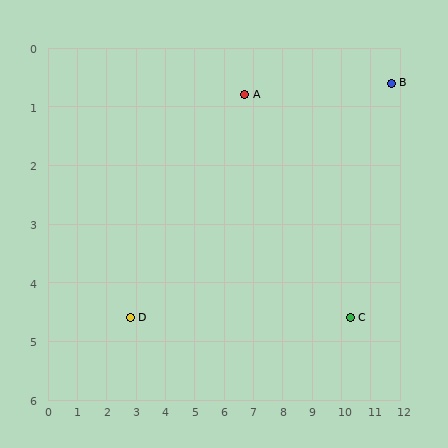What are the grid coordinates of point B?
Point B is at approximately (11.7, 0.6).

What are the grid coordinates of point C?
Point C is at approximately (10.3, 4.6).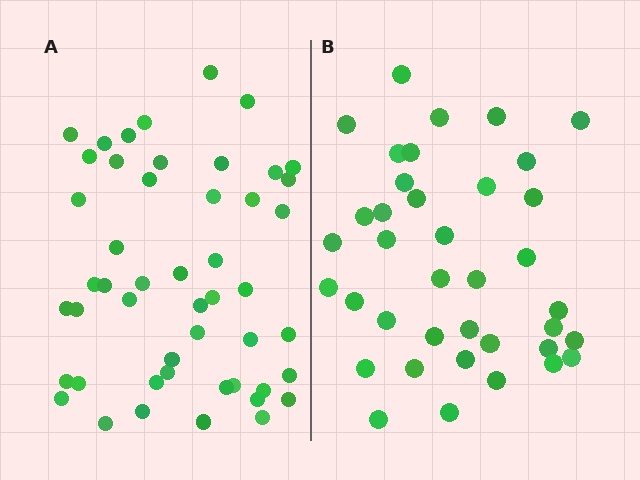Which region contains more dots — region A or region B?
Region A (the left region) has more dots.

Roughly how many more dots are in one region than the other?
Region A has roughly 12 or so more dots than region B.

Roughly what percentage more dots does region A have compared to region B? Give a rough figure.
About 30% more.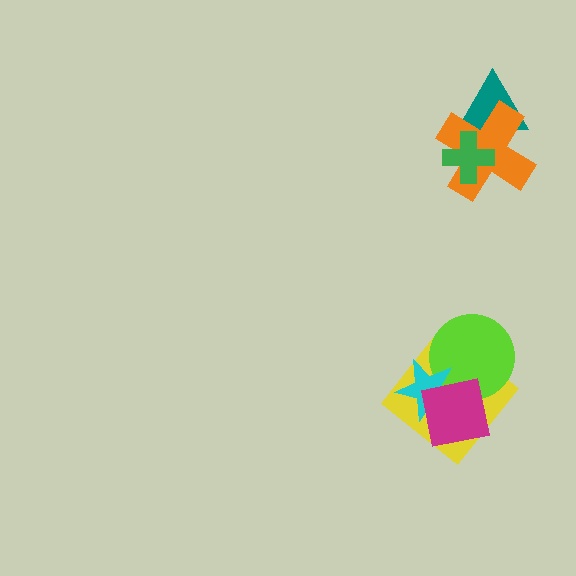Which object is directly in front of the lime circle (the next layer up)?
The cyan star is directly in front of the lime circle.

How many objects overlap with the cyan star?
3 objects overlap with the cyan star.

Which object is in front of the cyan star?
The magenta square is in front of the cyan star.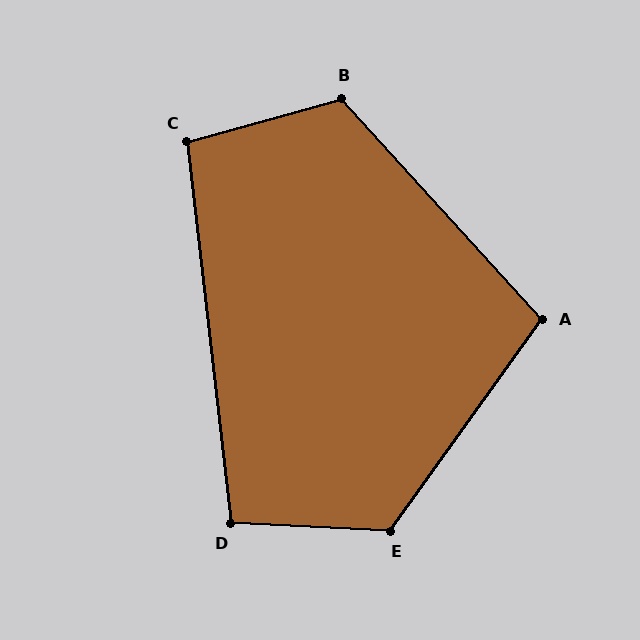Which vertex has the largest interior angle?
E, at approximately 123 degrees.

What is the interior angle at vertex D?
Approximately 99 degrees (obtuse).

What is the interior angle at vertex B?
Approximately 117 degrees (obtuse).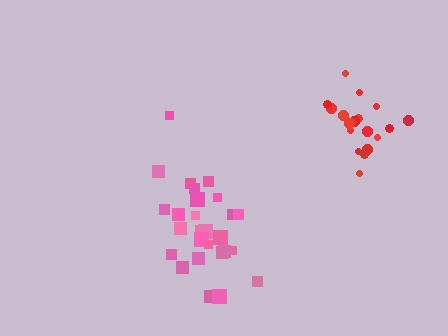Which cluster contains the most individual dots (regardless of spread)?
Pink (27).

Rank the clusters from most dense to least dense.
red, pink.